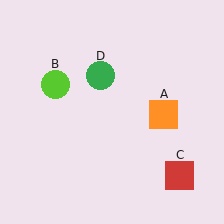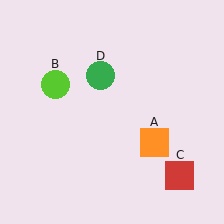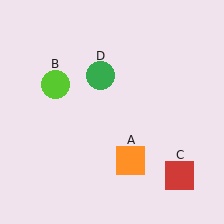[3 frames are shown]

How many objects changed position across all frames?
1 object changed position: orange square (object A).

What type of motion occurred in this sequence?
The orange square (object A) rotated clockwise around the center of the scene.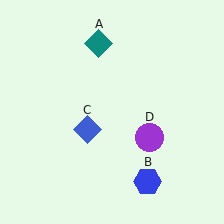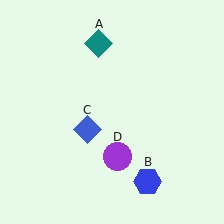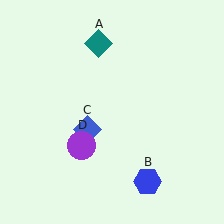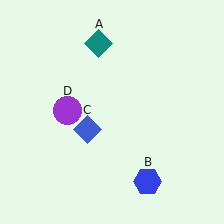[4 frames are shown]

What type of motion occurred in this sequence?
The purple circle (object D) rotated clockwise around the center of the scene.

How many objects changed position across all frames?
1 object changed position: purple circle (object D).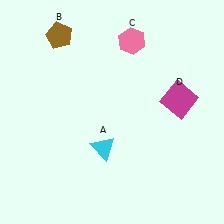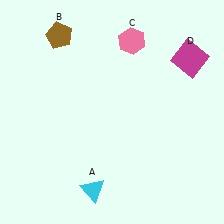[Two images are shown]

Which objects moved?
The objects that moved are: the cyan triangle (A), the magenta square (D).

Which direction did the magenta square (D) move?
The magenta square (D) moved up.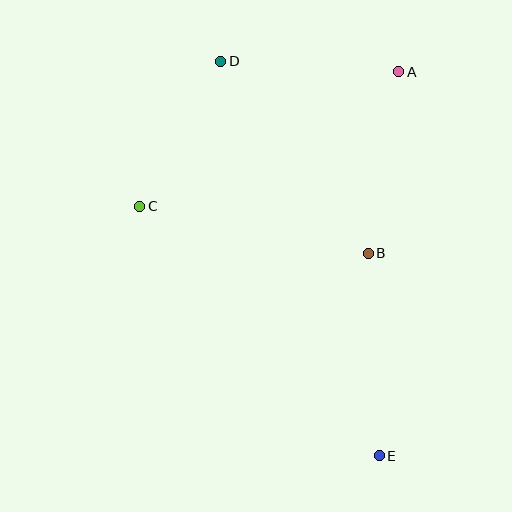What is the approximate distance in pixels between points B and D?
The distance between B and D is approximately 242 pixels.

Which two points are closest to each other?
Points C and D are closest to each other.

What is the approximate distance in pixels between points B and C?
The distance between B and C is approximately 233 pixels.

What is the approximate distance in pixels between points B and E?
The distance between B and E is approximately 203 pixels.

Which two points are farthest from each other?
Points D and E are farthest from each other.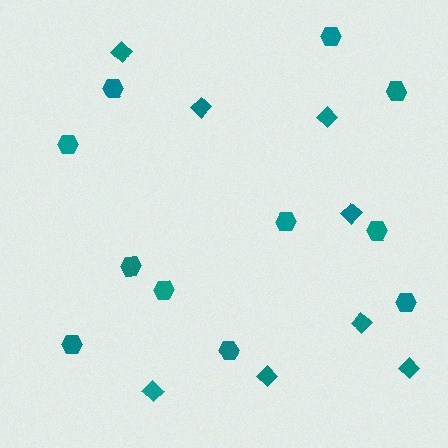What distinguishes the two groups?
There are 2 groups: one group of diamonds (8) and one group of hexagons (11).